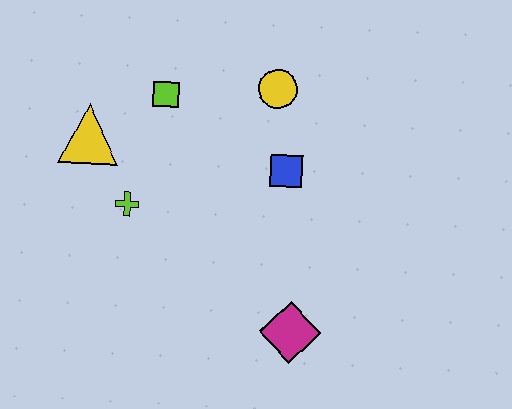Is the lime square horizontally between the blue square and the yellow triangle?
Yes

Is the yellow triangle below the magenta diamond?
No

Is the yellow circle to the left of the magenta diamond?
Yes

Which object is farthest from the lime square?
The magenta diamond is farthest from the lime square.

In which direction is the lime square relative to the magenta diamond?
The lime square is above the magenta diamond.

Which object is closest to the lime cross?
The yellow triangle is closest to the lime cross.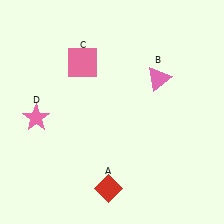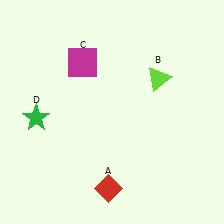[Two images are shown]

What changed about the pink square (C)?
In Image 1, C is pink. In Image 2, it changed to magenta.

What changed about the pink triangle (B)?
In Image 1, B is pink. In Image 2, it changed to lime.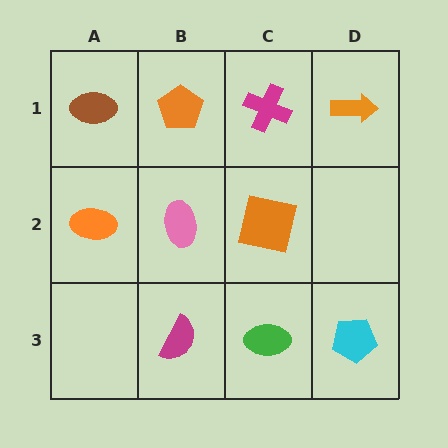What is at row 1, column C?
A magenta cross.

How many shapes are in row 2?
3 shapes.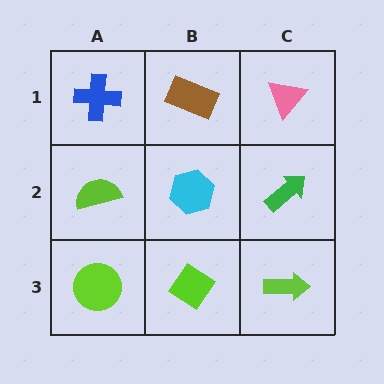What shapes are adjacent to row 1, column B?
A cyan hexagon (row 2, column B), a blue cross (row 1, column A), a pink triangle (row 1, column C).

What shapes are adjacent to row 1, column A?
A lime semicircle (row 2, column A), a brown rectangle (row 1, column B).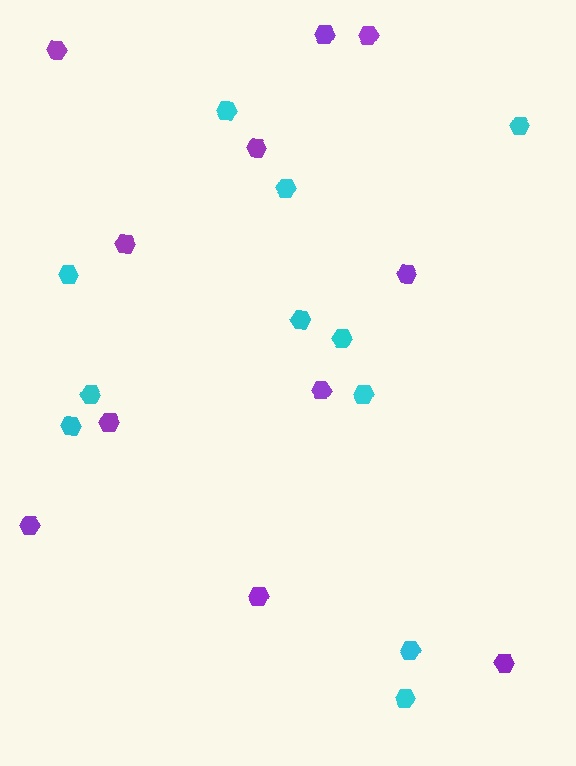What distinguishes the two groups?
There are 2 groups: one group of purple hexagons (11) and one group of cyan hexagons (11).